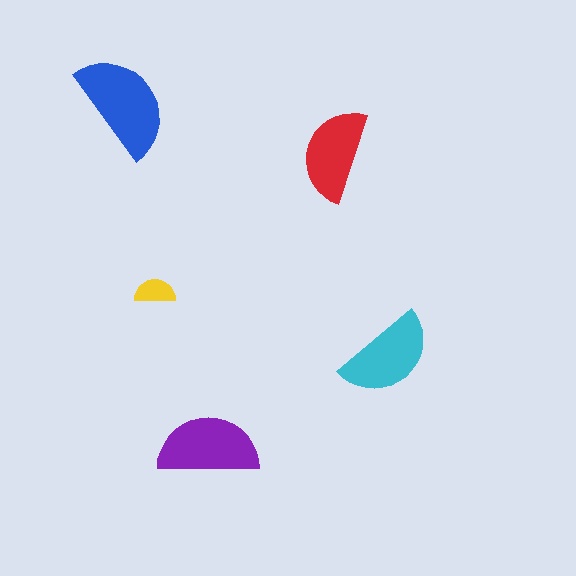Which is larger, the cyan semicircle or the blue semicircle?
The blue one.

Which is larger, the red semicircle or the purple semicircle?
The purple one.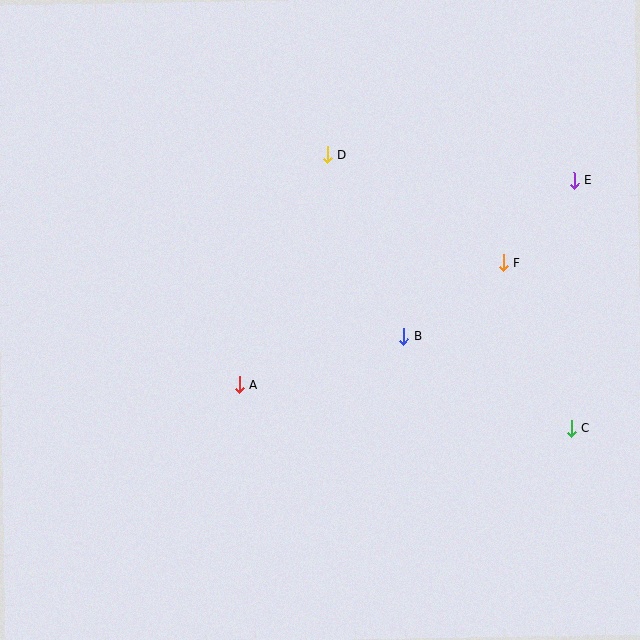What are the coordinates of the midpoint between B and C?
The midpoint between B and C is at (488, 382).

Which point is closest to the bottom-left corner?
Point A is closest to the bottom-left corner.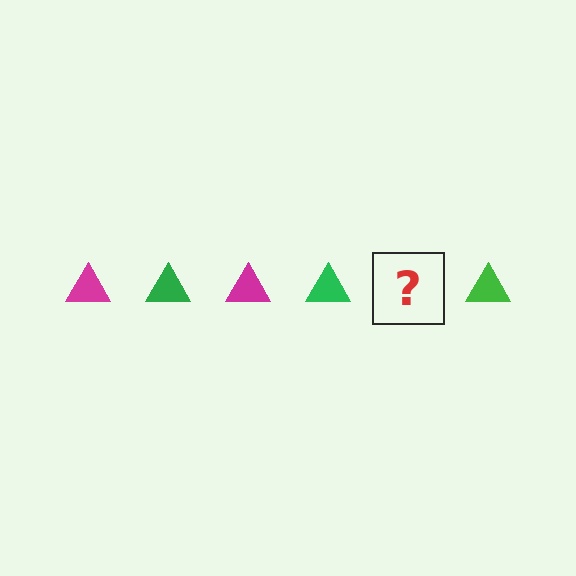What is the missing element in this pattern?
The missing element is a magenta triangle.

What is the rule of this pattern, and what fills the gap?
The rule is that the pattern cycles through magenta, green triangles. The gap should be filled with a magenta triangle.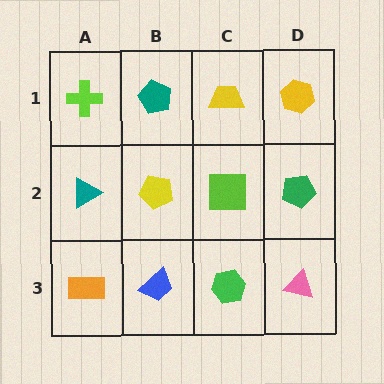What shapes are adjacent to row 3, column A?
A teal triangle (row 2, column A), a blue trapezoid (row 3, column B).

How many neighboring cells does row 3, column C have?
3.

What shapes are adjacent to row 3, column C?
A lime square (row 2, column C), a blue trapezoid (row 3, column B), a pink triangle (row 3, column D).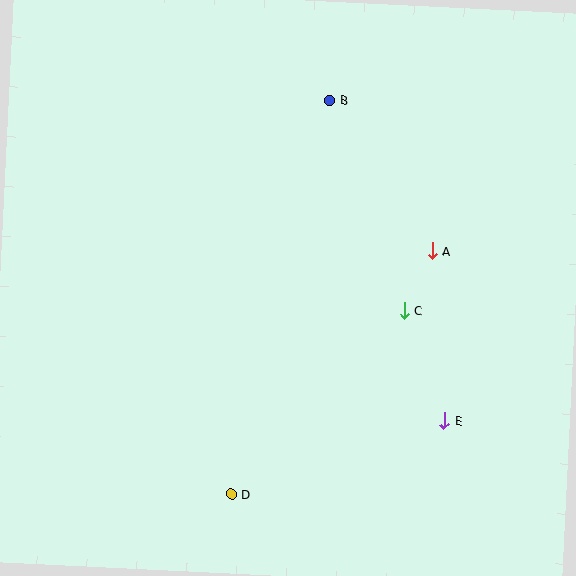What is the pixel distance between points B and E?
The distance between B and E is 340 pixels.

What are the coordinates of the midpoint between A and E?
The midpoint between A and E is at (438, 335).